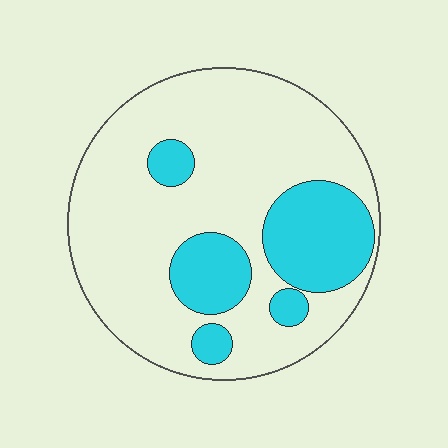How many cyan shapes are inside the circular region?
5.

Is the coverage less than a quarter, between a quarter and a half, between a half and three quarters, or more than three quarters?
Between a quarter and a half.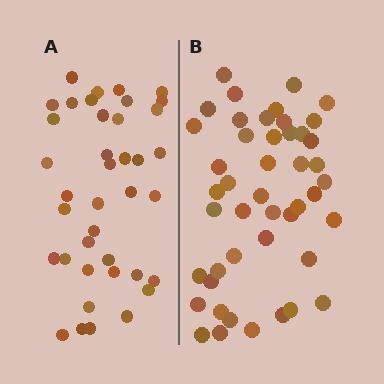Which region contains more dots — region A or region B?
Region B (the right region) has more dots.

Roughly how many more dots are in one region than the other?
Region B has roughly 8 or so more dots than region A.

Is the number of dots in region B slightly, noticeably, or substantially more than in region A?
Region B has only slightly more — the two regions are fairly close. The ratio is roughly 1.2 to 1.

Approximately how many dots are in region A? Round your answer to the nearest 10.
About 40 dots. (The exact count is 39, which rounds to 40.)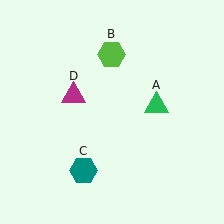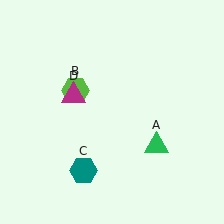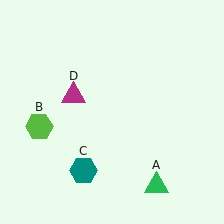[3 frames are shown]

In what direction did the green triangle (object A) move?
The green triangle (object A) moved down.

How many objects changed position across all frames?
2 objects changed position: green triangle (object A), lime hexagon (object B).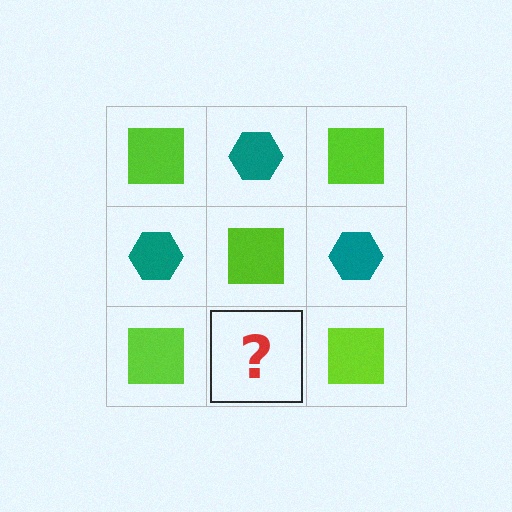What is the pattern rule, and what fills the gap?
The rule is that it alternates lime square and teal hexagon in a checkerboard pattern. The gap should be filled with a teal hexagon.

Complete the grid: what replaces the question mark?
The question mark should be replaced with a teal hexagon.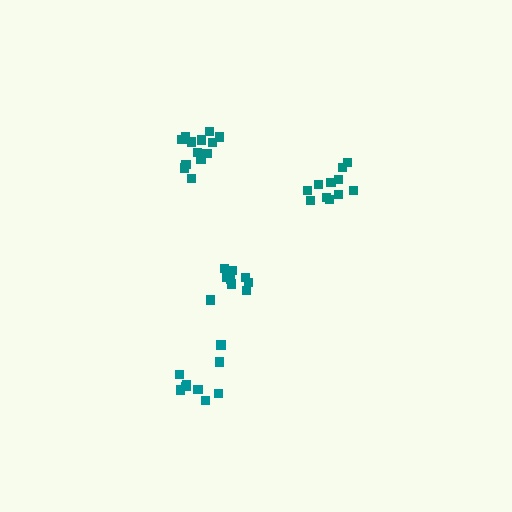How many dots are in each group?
Group 1: 15 dots, Group 2: 9 dots, Group 3: 9 dots, Group 4: 11 dots (44 total).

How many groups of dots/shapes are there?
There are 4 groups.